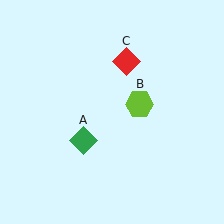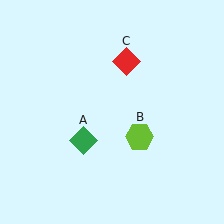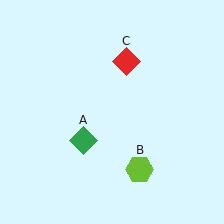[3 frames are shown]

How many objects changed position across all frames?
1 object changed position: lime hexagon (object B).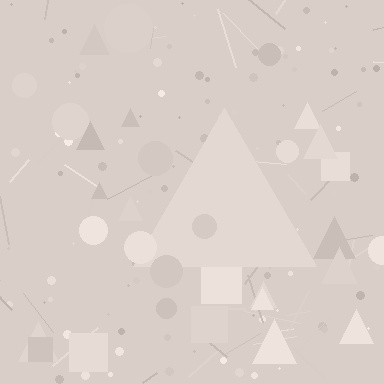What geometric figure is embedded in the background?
A triangle is embedded in the background.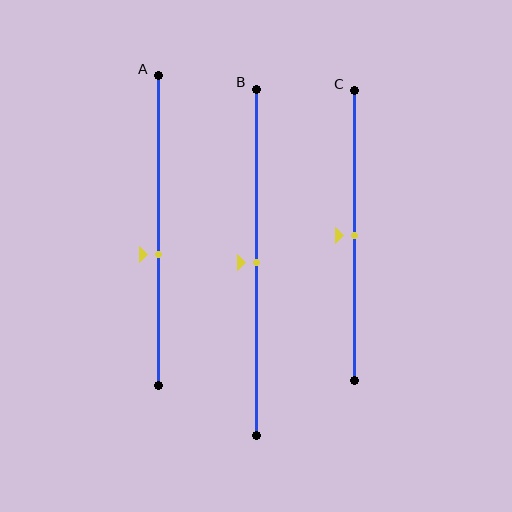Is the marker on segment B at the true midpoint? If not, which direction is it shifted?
Yes, the marker on segment B is at the true midpoint.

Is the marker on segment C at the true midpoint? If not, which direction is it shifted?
Yes, the marker on segment C is at the true midpoint.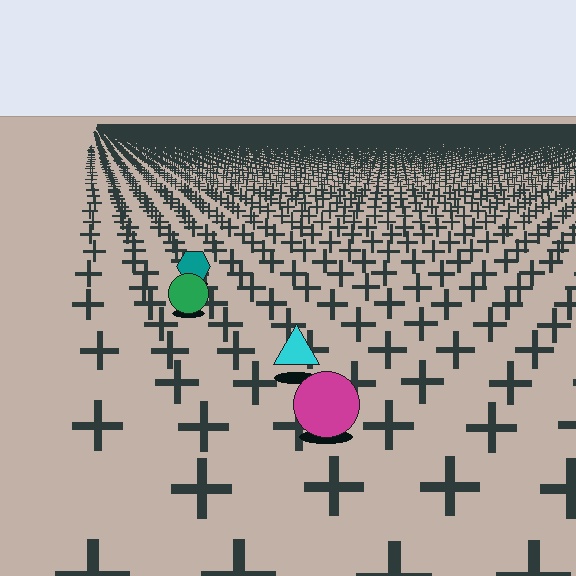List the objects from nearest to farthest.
From nearest to farthest: the magenta circle, the cyan triangle, the green circle, the teal hexagon.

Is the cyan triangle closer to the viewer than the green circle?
Yes. The cyan triangle is closer — you can tell from the texture gradient: the ground texture is coarser near it.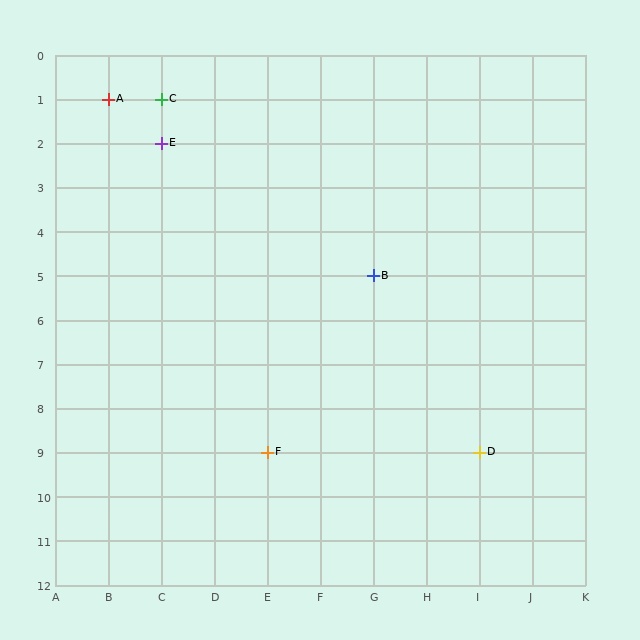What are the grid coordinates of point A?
Point A is at grid coordinates (B, 1).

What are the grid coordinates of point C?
Point C is at grid coordinates (C, 1).